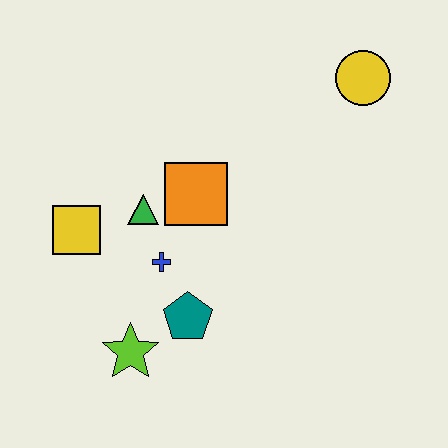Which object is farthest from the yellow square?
The yellow circle is farthest from the yellow square.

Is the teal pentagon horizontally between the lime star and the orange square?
Yes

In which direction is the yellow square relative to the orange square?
The yellow square is to the left of the orange square.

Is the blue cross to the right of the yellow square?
Yes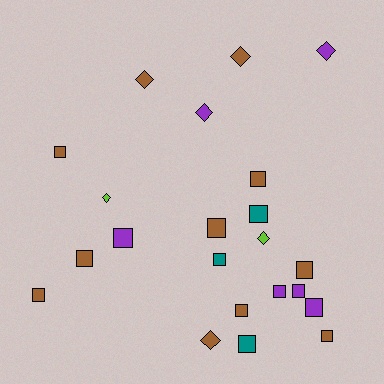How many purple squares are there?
There are 4 purple squares.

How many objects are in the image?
There are 22 objects.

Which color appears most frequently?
Brown, with 11 objects.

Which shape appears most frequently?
Square, with 15 objects.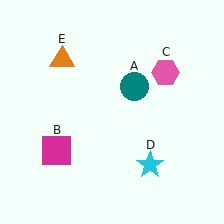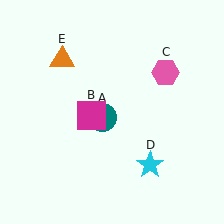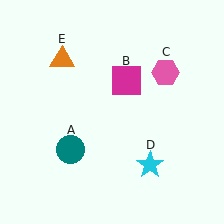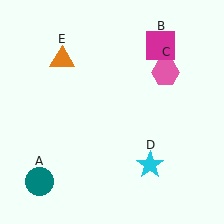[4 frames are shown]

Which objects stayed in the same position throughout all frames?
Pink hexagon (object C) and cyan star (object D) and orange triangle (object E) remained stationary.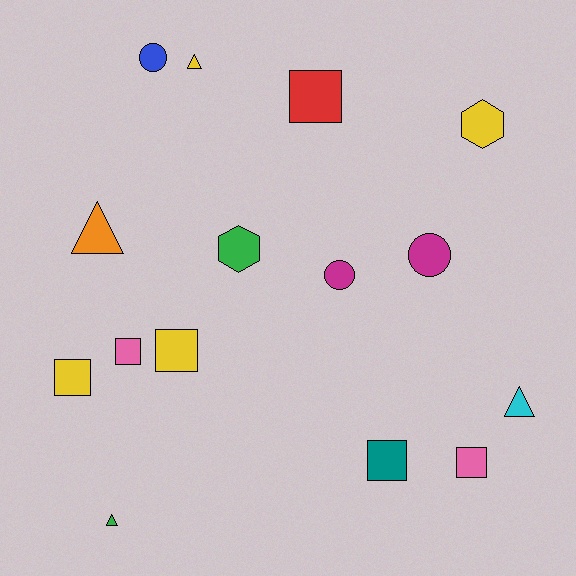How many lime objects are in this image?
There are no lime objects.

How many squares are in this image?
There are 6 squares.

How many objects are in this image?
There are 15 objects.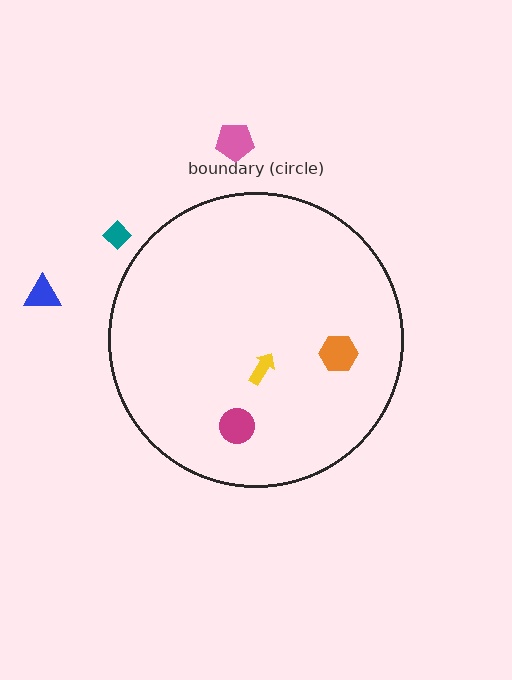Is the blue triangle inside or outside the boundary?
Outside.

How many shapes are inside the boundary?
3 inside, 3 outside.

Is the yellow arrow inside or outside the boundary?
Inside.